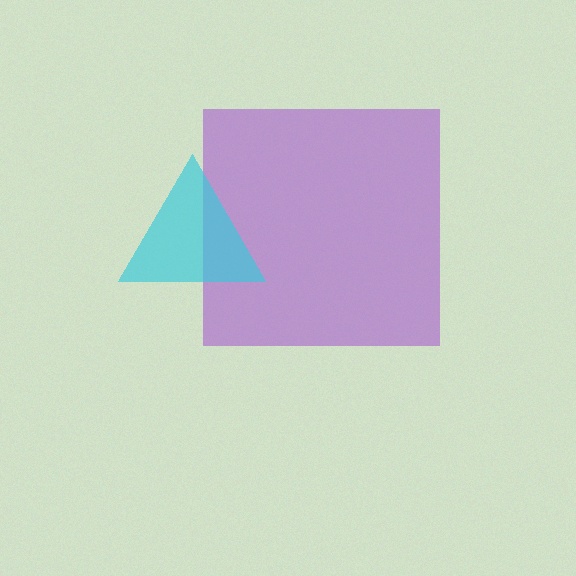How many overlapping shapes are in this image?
There are 2 overlapping shapes in the image.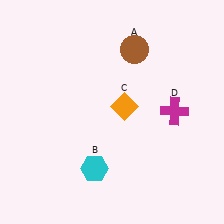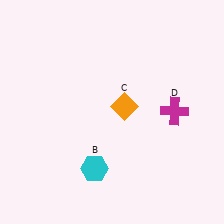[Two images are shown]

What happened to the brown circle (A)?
The brown circle (A) was removed in Image 2. It was in the top-right area of Image 1.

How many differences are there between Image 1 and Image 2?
There is 1 difference between the two images.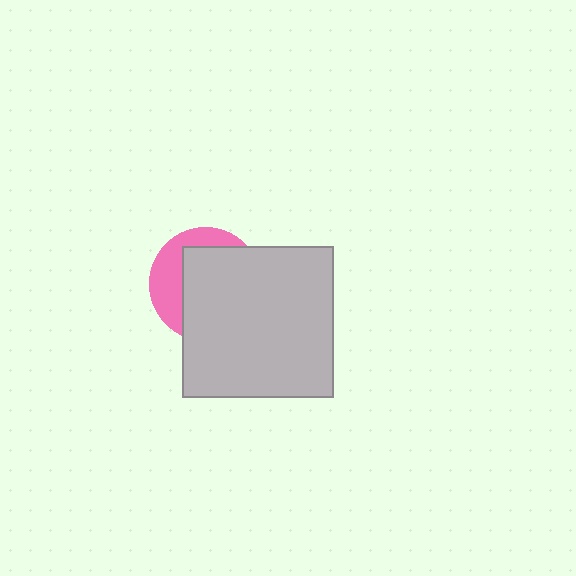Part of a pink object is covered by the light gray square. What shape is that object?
It is a circle.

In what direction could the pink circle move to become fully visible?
The pink circle could move toward the upper-left. That would shift it out from behind the light gray square entirely.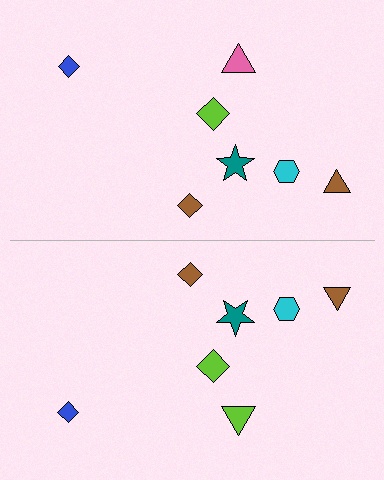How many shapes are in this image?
There are 14 shapes in this image.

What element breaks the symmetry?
The lime triangle on the bottom side breaks the symmetry — its mirror counterpart is pink.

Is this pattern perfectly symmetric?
No, the pattern is not perfectly symmetric. The lime triangle on the bottom side breaks the symmetry — its mirror counterpart is pink.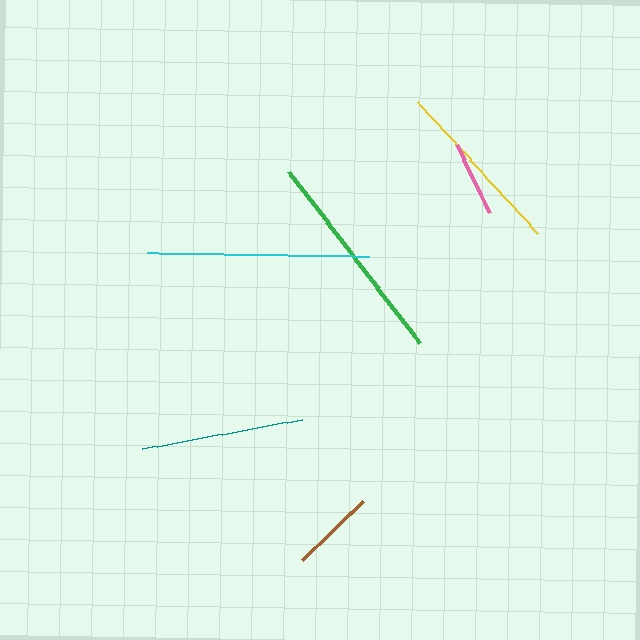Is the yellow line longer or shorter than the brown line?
The yellow line is longer than the brown line.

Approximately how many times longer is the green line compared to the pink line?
The green line is approximately 2.9 times the length of the pink line.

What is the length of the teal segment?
The teal segment is approximately 163 pixels long.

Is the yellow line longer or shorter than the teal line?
The yellow line is longer than the teal line.